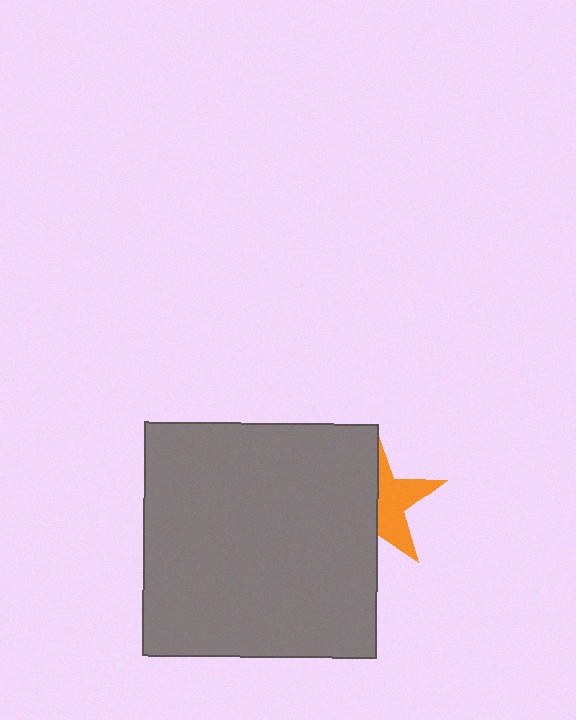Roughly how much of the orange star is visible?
About half of it is visible (roughly 46%).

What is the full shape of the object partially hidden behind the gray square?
The partially hidden object is an orange star.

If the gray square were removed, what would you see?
You would see the complete orange star.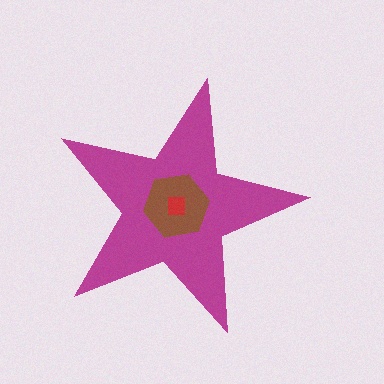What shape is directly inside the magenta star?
The brown hexagon.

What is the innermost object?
The red square.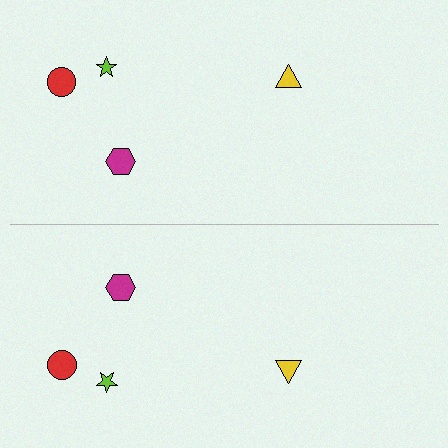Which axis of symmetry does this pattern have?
The pattern has a horizontal axis of symmetry running through the center of the image.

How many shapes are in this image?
There are 8 shapes in this image.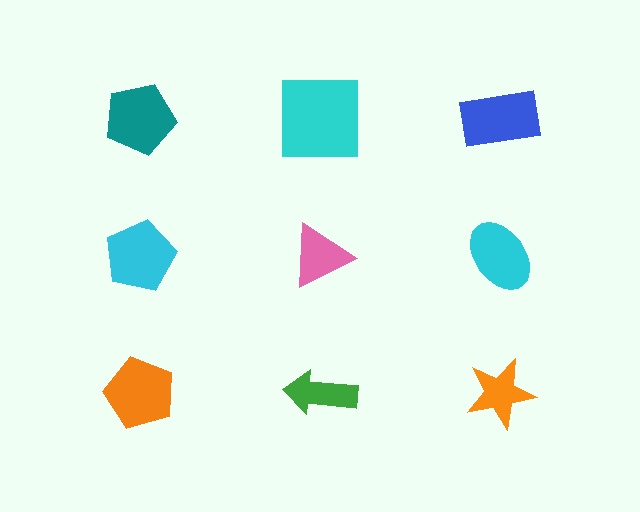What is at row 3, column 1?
An orange pentagon.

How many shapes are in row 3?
3 shapes.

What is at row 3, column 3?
An orange star.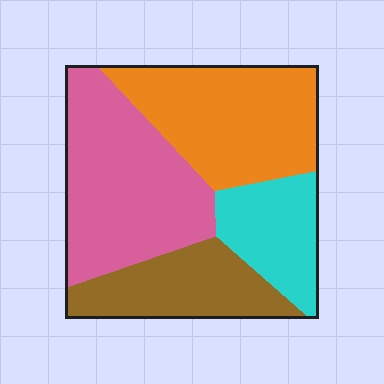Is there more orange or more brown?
Orange.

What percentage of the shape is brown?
Brown covers 19% of the shape.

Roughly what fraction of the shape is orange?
Orange covers 30% of the shape.